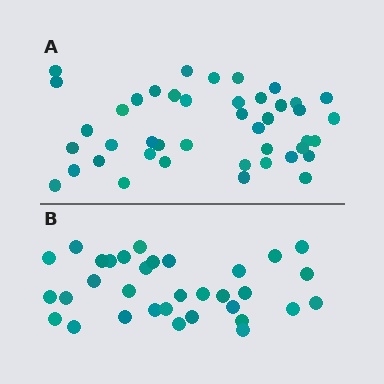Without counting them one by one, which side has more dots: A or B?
Region A (the top region) has more dots.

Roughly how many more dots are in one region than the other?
Region A has roughly 10 or so more dots than region B.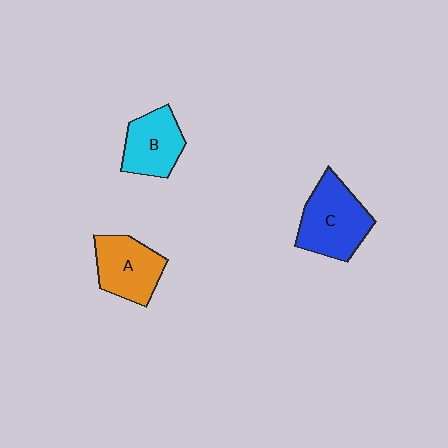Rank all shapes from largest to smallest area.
From largest to smallest: C (blue), A (orange), B (cyan).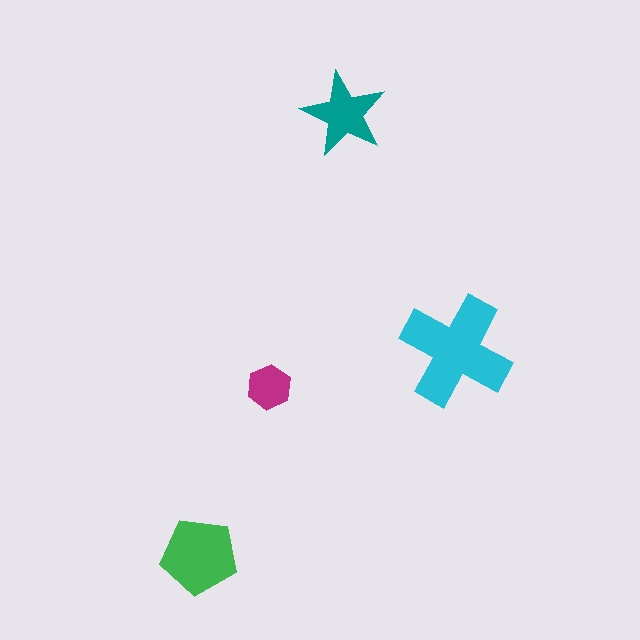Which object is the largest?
The cyan cross.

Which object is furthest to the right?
The cyan cross is rightmost.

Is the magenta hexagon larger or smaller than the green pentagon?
Smaller.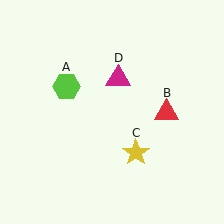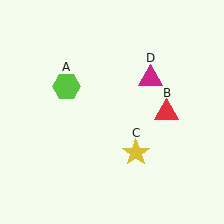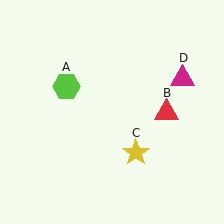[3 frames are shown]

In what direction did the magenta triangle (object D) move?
The magenta triangle (object D) moved right.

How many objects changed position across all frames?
1 object changed position: magenta triangle (object D).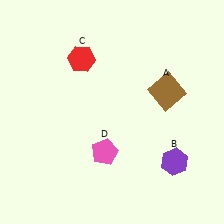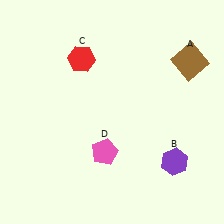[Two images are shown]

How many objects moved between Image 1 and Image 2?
1 object moved between the two images.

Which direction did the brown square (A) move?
The brown square (A) moved up.